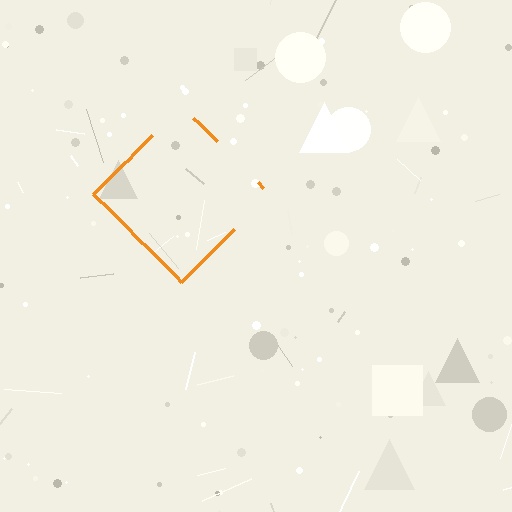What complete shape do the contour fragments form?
The contour fragments form a diamond.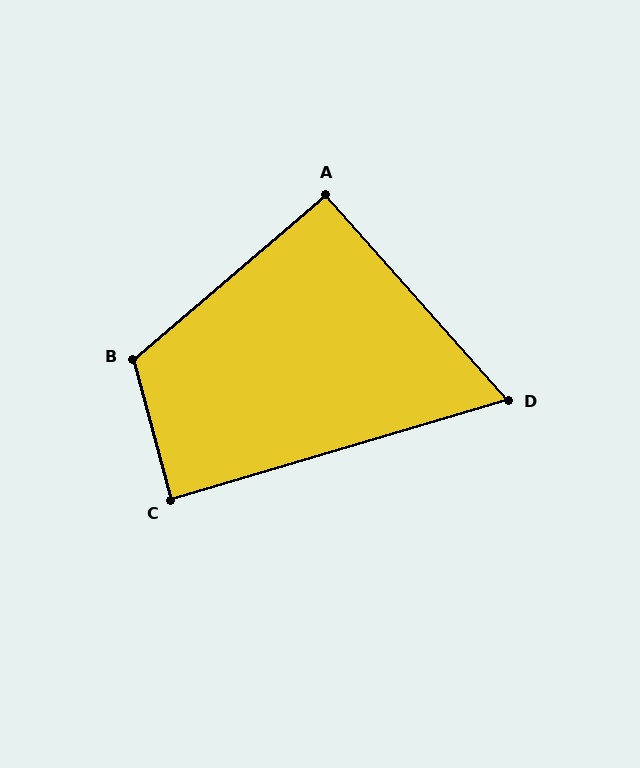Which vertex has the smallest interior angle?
D, at approximately 65 degrees.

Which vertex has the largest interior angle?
B, at approximately 115 degrees.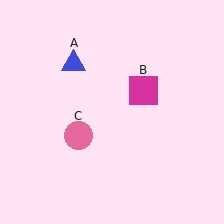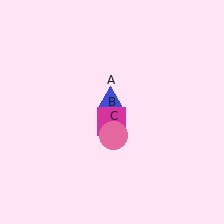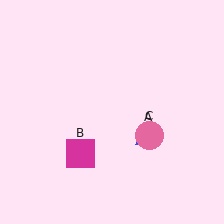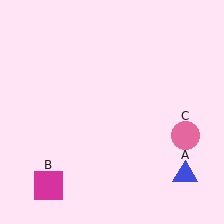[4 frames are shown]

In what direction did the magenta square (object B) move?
The magenta square (object B) moved down and to the left.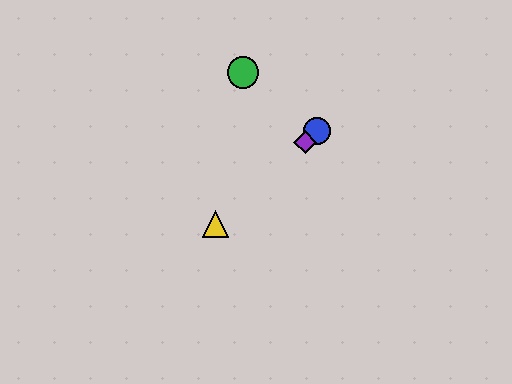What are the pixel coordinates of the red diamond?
The red diamond is at (316, 132).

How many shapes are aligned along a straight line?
4 shapes (the red diamond, the blue circle, the yellow triangle, the purple diamond) are aligned along a straight line.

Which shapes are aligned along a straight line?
The red diamond, the blue circle, the yellow triangle, the purple diamond are aligned along a straight line.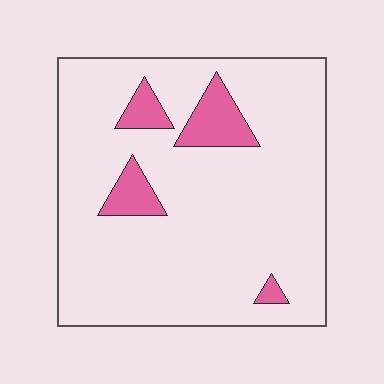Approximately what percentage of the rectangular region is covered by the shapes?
Approximately 10%.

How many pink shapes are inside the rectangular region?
4.